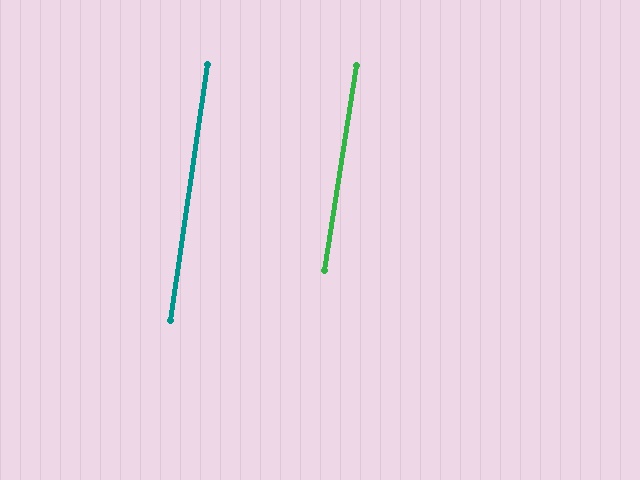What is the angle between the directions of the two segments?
Approximately 0 degrees.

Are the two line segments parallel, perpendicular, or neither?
Parallel — their directions differ by only 0.5°.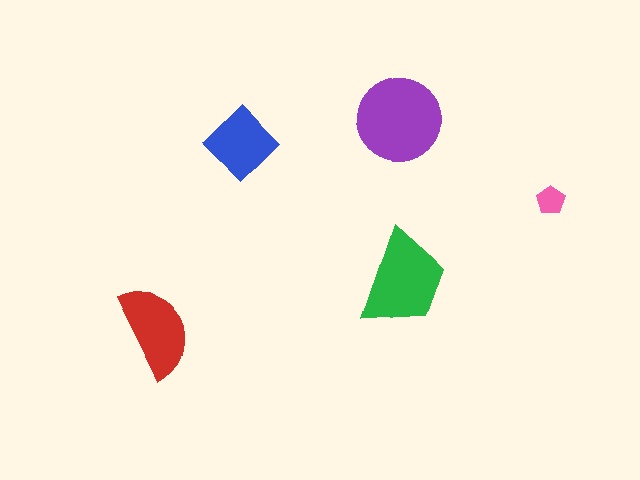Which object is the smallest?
The pink pentagon.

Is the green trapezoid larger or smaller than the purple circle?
Smaller.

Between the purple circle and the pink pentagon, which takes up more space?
The purple circle.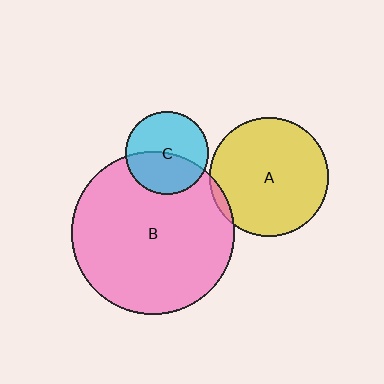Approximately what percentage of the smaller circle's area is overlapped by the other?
Approximately 45%.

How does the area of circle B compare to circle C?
Approximately 3.8 times.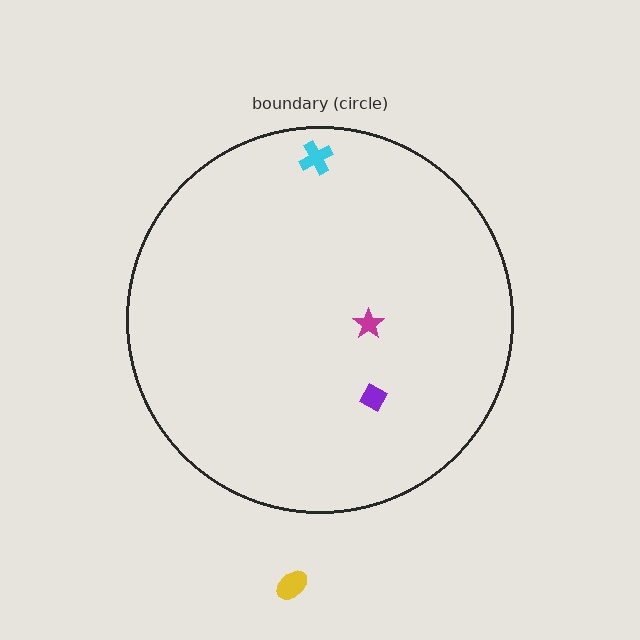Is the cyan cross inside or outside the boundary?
Inside.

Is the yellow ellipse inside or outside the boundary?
Outside.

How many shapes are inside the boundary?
3 inside, 1 outside.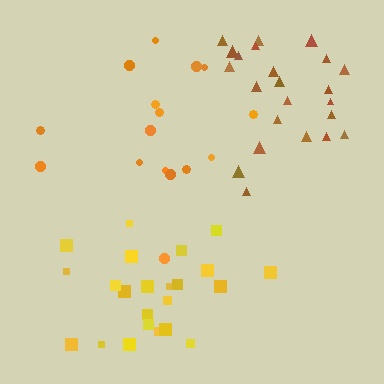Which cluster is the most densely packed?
Brown.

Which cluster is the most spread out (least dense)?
Orange.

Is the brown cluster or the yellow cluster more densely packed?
Brown.